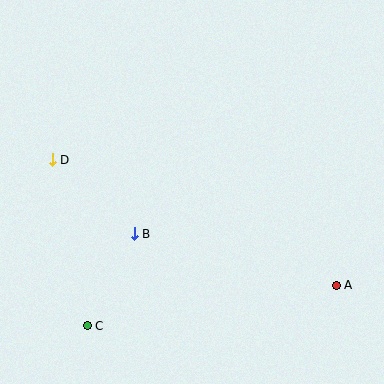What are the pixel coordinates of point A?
Point A is at (336, 285).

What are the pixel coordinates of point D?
Point D is at (52, 160).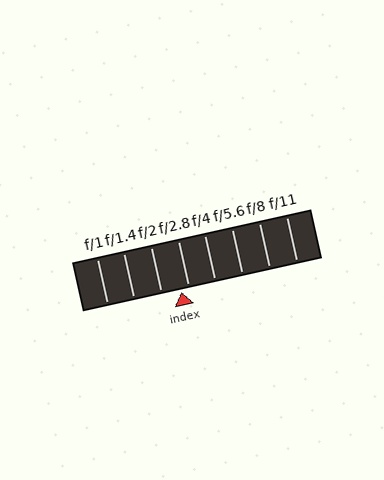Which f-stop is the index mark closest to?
The index mark is closest to f/2.8.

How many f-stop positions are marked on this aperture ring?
There are 8 f-stop positions marked.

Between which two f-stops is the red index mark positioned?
The index mark is between f/2 and f/2.8.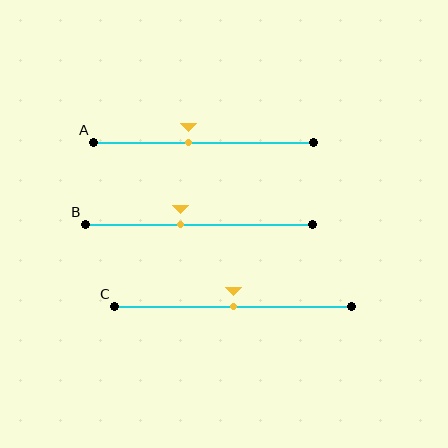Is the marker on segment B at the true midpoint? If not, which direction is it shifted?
No, the marker on segment B is shifted to the left by about 8% of the segment length.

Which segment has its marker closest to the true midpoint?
Segment C has its marker closest to the true midpoint.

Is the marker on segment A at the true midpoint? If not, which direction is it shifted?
No, the marker on segment A is shifted to the left by about 7% of the segment length.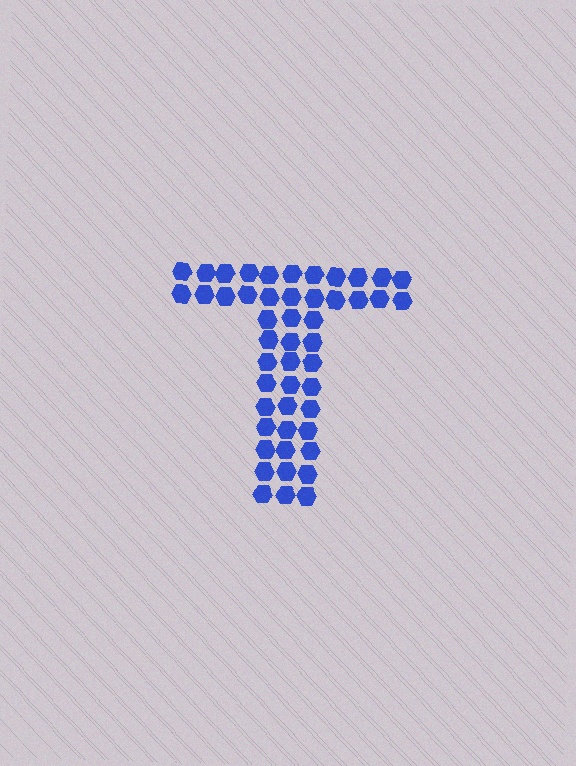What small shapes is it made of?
It is made of small hexagons.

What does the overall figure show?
The overall figure shows the letter T.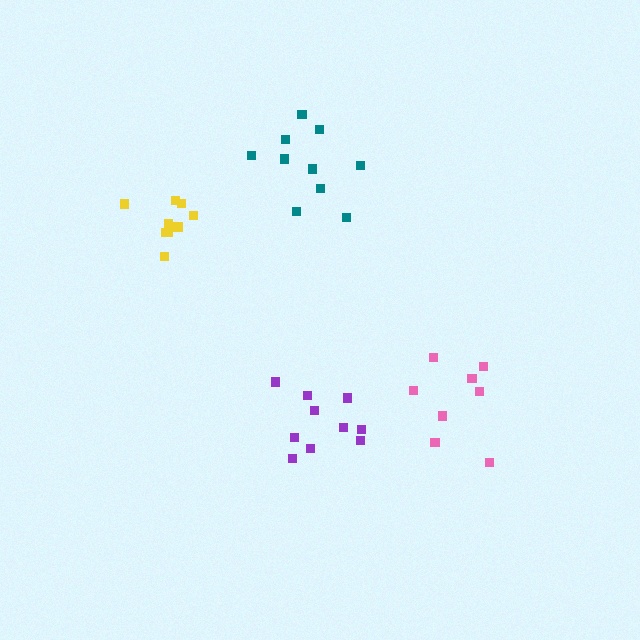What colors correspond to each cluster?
The clusters are colored: teal, pink, purple, yellow.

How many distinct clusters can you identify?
There are 4 distinct clusters.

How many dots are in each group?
Group 1: 10 dots, Group 2: 8 dots, Group 3: 10 dots, Group 4: 9 dots (37 total).